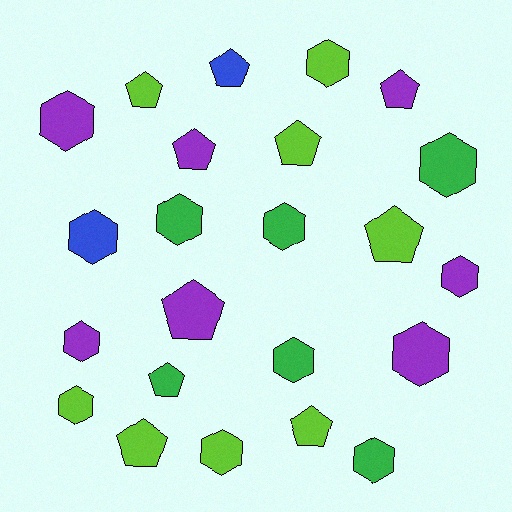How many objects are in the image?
There are 23 objects.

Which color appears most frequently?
Lime, with 8 objects.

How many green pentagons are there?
There is 1 green pentagon.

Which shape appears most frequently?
Hexagon, with 13 objects.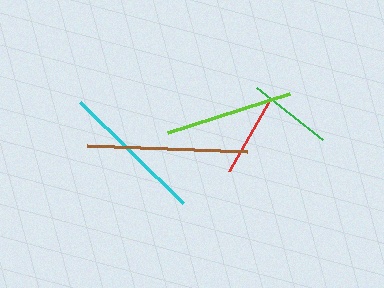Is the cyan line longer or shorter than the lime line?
The cyan line is longer than the lime line.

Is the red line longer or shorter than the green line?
The green line is longer than the red line.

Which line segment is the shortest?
The red line is the shortest at approximately 81 pixels.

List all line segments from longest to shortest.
From longest to shortest: brown, cyan, lime, green, red.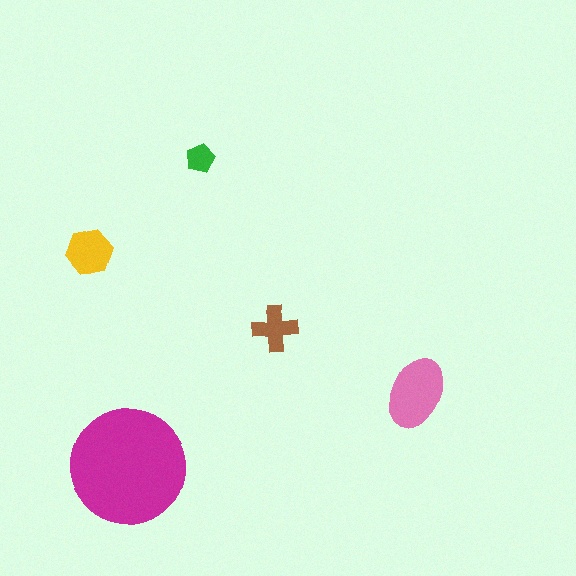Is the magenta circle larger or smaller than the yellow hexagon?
Larger.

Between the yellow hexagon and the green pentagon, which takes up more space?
The yellow hexagon.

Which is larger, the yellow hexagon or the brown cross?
The yellow hexagon.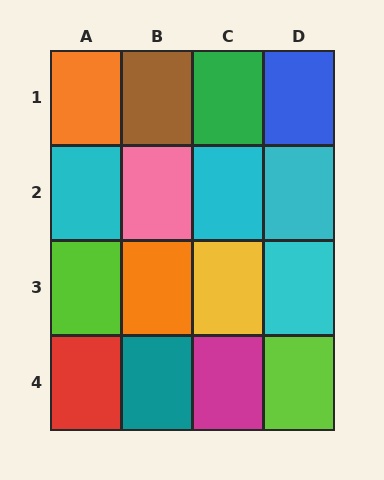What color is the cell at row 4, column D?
Lime.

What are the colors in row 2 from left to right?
Cyan, pink, cyan, cyan.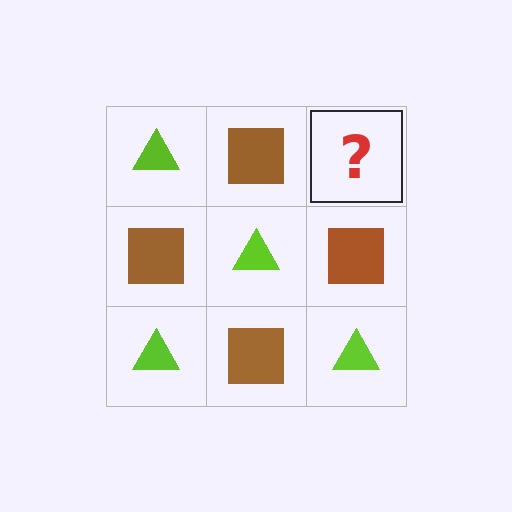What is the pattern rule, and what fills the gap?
The rule is that it alternates lime triangle and brown square in a checkerboard pattern. The gap should be filled with a lime triangle.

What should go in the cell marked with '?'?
The missing cell should contain a lime triangle.